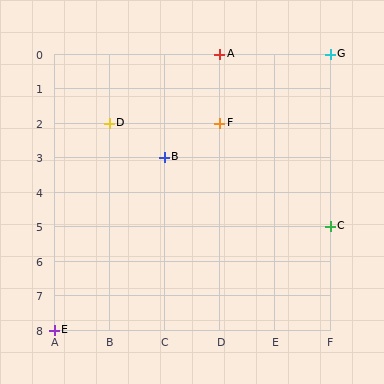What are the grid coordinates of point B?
Point B is at grid coordinates (C, 3).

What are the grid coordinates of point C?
Point C is at grid coordinates (F, 5).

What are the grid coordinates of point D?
Point D is at grid coordinates (B, 2).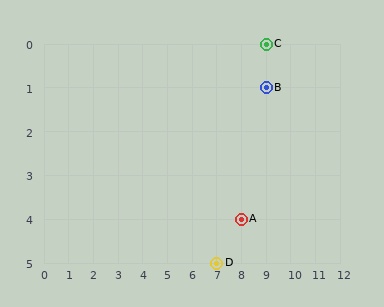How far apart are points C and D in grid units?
Points C and D are 2 columns and 5 rows apart (about 5.4 grid units diagonally).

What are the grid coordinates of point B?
Point B is at grid coordinates (9, 1).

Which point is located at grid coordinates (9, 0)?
Point C is at (9, 0).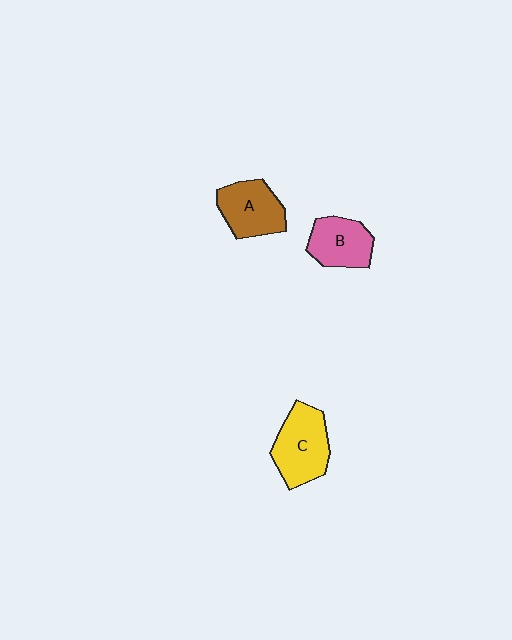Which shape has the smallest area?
Shape B (pink).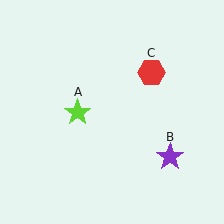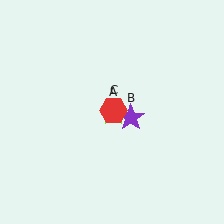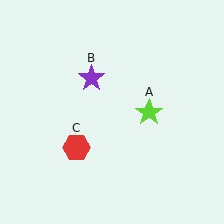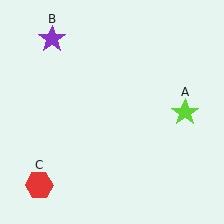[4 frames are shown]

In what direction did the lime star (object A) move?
The lime star (object A) moved right.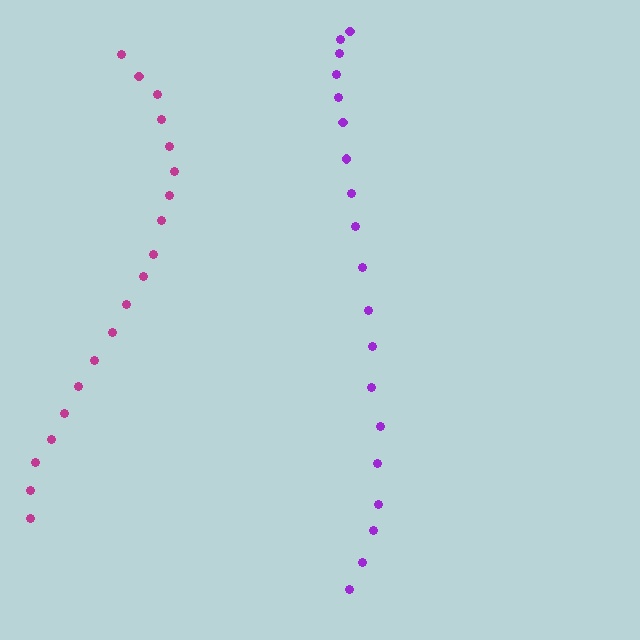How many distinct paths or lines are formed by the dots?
There are 2 distinct paths.